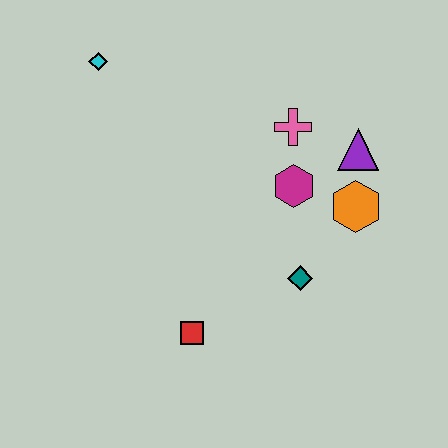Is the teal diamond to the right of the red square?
Yes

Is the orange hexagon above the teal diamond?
Yes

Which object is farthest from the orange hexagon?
The cyan diamond is farthest from the orange hexagon.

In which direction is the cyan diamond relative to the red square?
The cyan diamond is above the red square.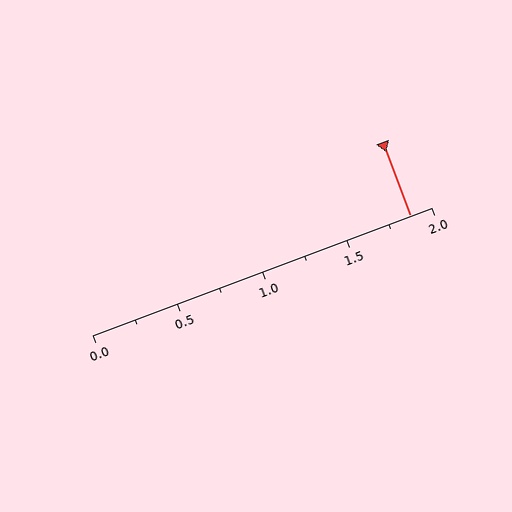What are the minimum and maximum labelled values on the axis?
The axis runs from 0.0 to 2.0.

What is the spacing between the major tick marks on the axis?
The major ticks are spaced 0.5 apart.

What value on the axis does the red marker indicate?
The marker indicates approximately 1.88.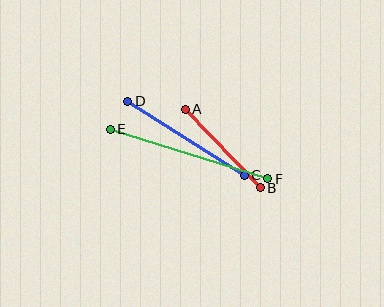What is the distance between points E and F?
The distance is approximately 165 pixels.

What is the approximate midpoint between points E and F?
The midpoint is at approximately (189, 154) pixels.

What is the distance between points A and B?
The distance is approximately 109 pixels.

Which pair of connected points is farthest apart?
Points E and F are farthest apart.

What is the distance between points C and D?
The distance is approximately 138 pixels.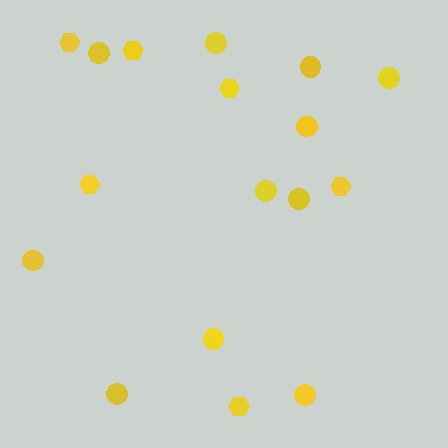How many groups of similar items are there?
There are 2 groups: one group of circles (11) and one group of hexagons (6).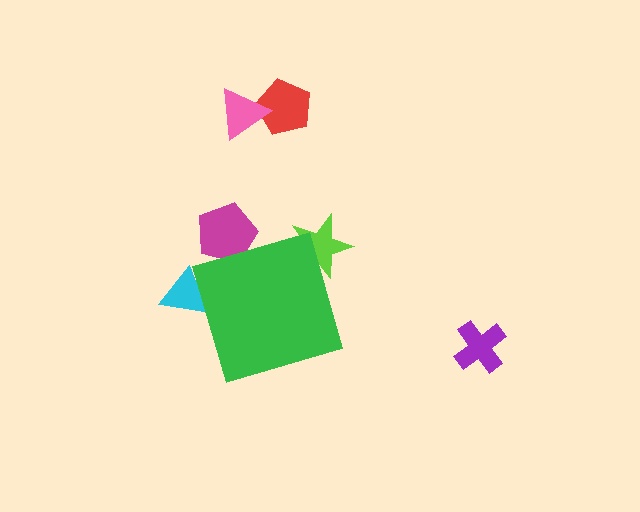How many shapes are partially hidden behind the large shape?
3 shapes are partially hidden.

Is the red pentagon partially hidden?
No, the red pentagon is fully visible.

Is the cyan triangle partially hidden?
Yes, the cyan triangle is partially hidden behind the green diamond.